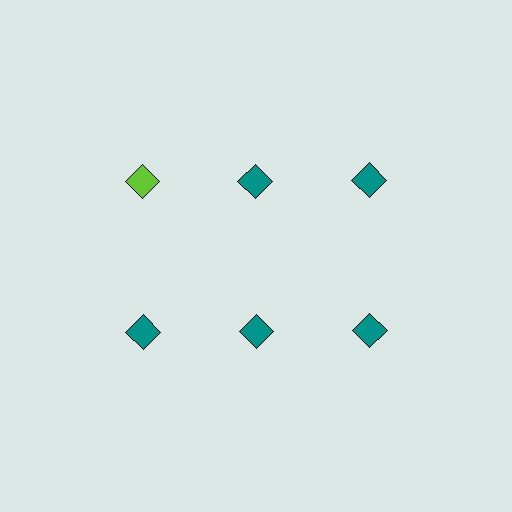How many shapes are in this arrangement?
There are 6 shapes arranged in a grid pattern.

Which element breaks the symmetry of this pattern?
The lime diamond in the top row, leftmost column breaks the symmetry. All other shapes are teal diamonds.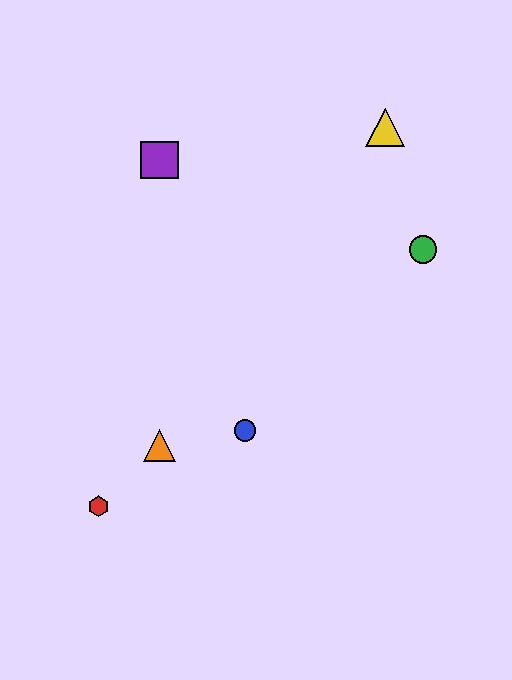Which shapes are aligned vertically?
The purple square, the orange triangle are aligned vertically.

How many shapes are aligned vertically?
2 shapes (the purple square, the orange triangle) are aligned vertically.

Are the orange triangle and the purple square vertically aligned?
Yes, both are at x≈159.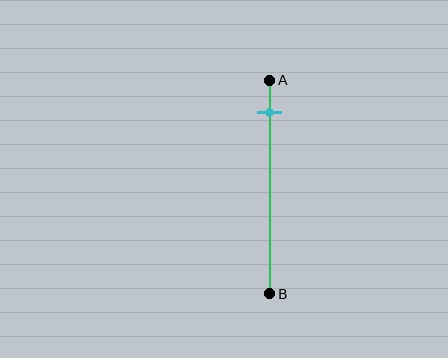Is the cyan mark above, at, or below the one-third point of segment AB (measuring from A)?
The cyan mark is above the one-third point of segment AB.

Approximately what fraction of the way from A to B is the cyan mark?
The cyan mark is approximately 15% of the way from A to B.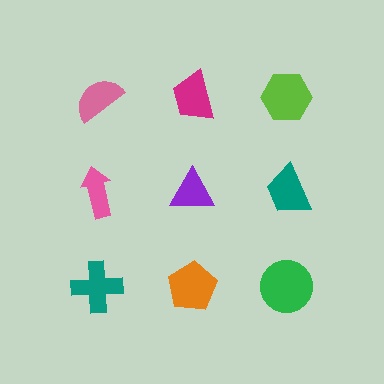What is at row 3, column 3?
A green circle.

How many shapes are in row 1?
3 shapes.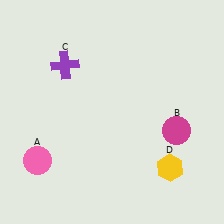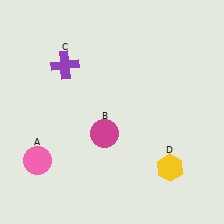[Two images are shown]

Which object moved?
The magenta circle (B) moved left.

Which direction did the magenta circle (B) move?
The magenta circle (B) moved left.